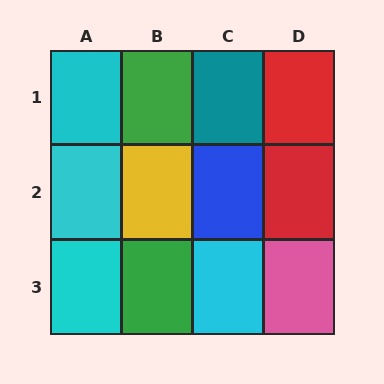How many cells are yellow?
1 cell is yellow.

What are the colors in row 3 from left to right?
Cyan, green, cyan, pink.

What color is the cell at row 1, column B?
Green.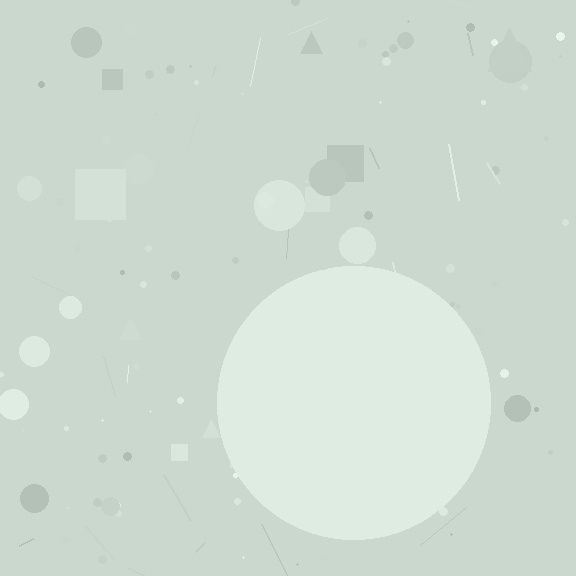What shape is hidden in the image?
A circle is hidden in the image.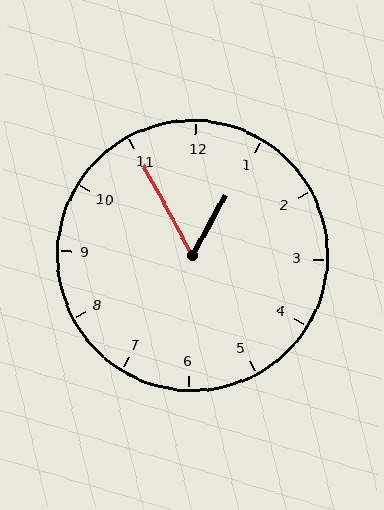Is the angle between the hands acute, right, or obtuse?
It is acute.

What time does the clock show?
12:55.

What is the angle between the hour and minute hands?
Approximately 58 degrees.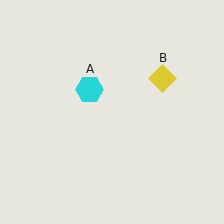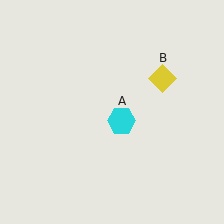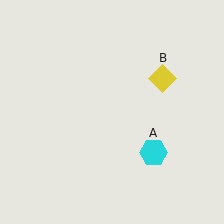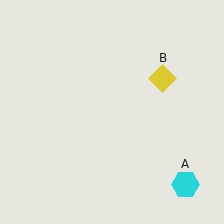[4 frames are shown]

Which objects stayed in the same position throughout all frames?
Yellow diamond (object B) remained stationary.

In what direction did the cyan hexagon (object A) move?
The cyan hexagon (object A) moved down and to the right.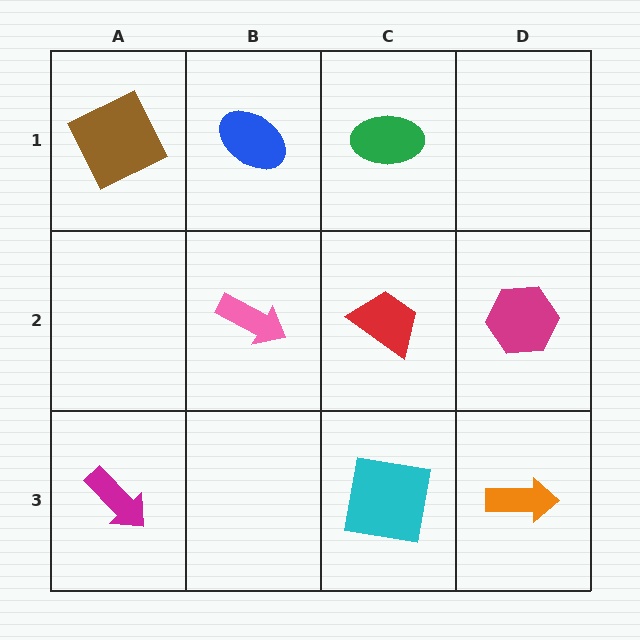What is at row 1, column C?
A green ellipse.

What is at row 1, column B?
A blue ellipse.